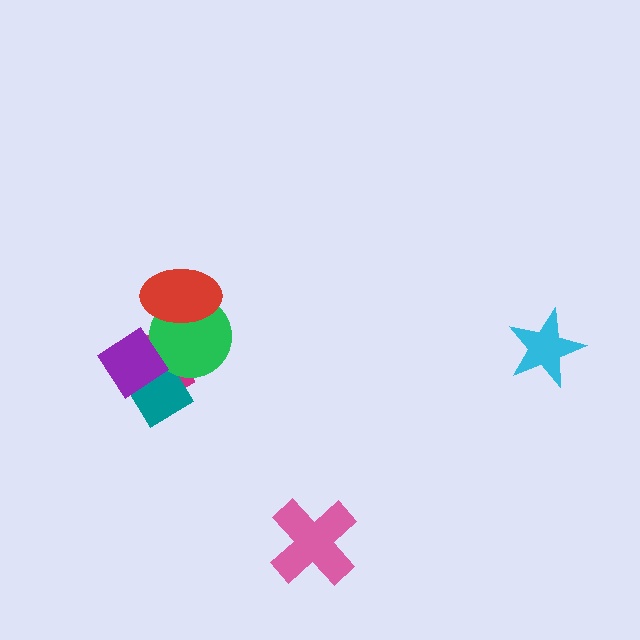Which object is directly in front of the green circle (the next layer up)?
The red ellipse is directly in front of the green circle.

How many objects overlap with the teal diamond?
3 objects overlap with the teal diamond.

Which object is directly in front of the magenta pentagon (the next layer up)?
The teal diamond is directly in front of the magenta pentagon.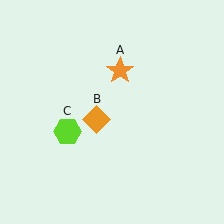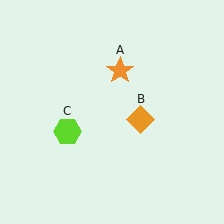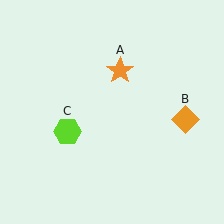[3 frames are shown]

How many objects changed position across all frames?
1 object changed position: orange diamond (object B).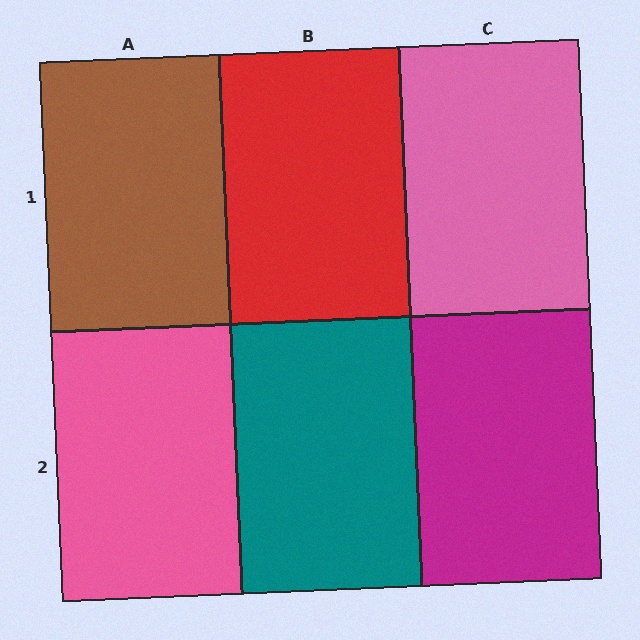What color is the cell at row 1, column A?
Brown.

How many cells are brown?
1 cell is brown.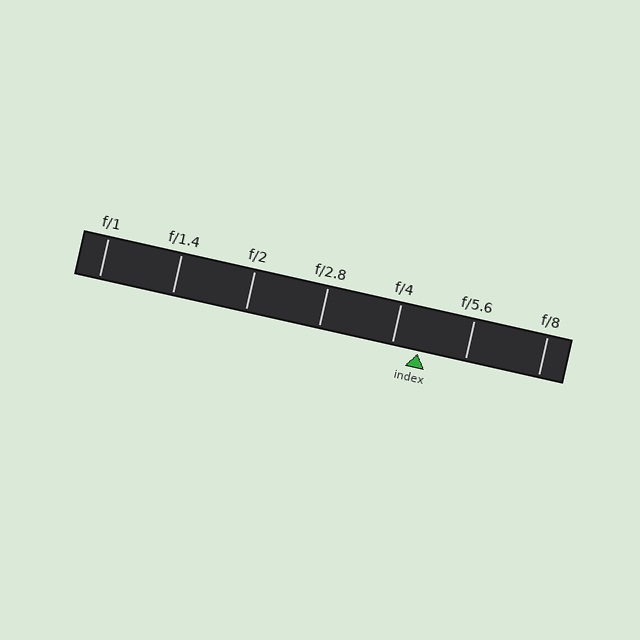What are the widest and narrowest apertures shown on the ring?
The widest aperture shown is f/1 and the narrowest is f/8.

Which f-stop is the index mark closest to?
The index mark is closest to f/4.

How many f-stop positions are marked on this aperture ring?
There are 7 f-stop positions marked.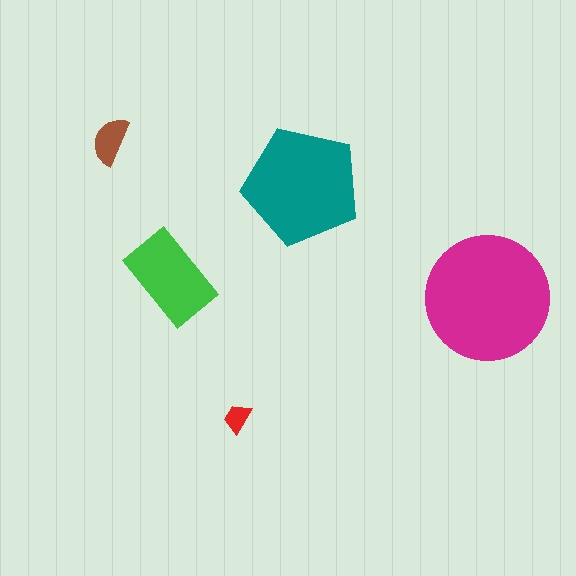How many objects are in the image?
There are 5 objects in the image.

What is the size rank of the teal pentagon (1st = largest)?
2nd.